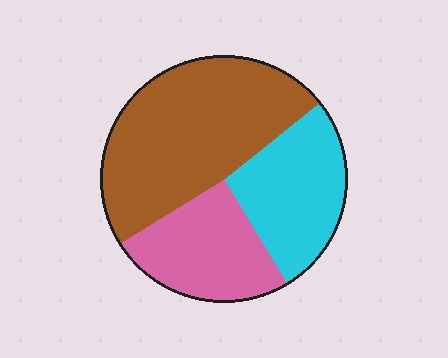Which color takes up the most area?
Brown, at roughly 50%.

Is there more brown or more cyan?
Brown.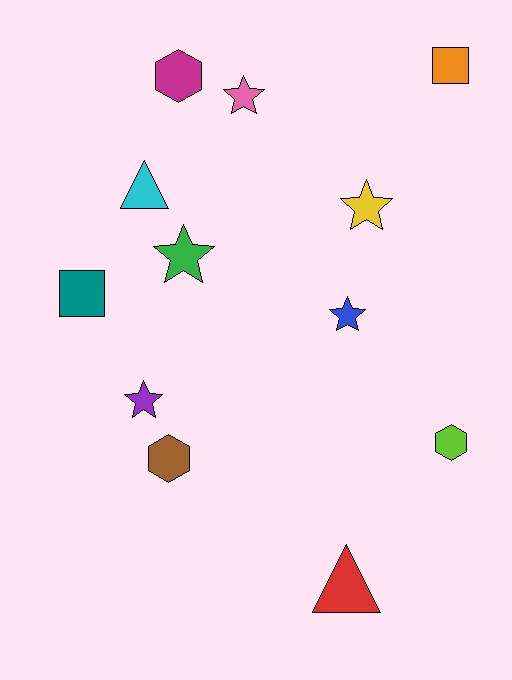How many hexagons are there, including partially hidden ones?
There are 3 hexagons.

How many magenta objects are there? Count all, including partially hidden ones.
There is 1 magenta object.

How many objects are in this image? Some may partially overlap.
There are 12 objects.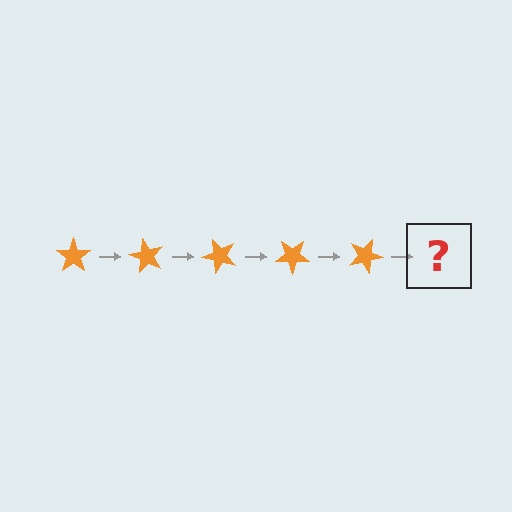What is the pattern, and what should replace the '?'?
The pattern is that the star rotates 60 degrees each step. The '?' should be an orange star rotated 300 degrees.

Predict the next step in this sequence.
The next step is an orange star rotated 300 degrees.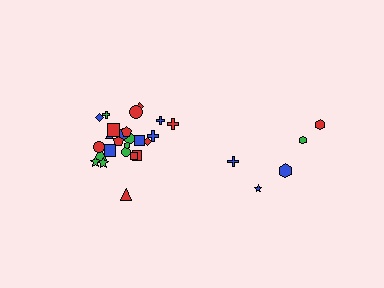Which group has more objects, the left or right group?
The left group.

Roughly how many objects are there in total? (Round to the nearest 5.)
Roughly 30 objects in total.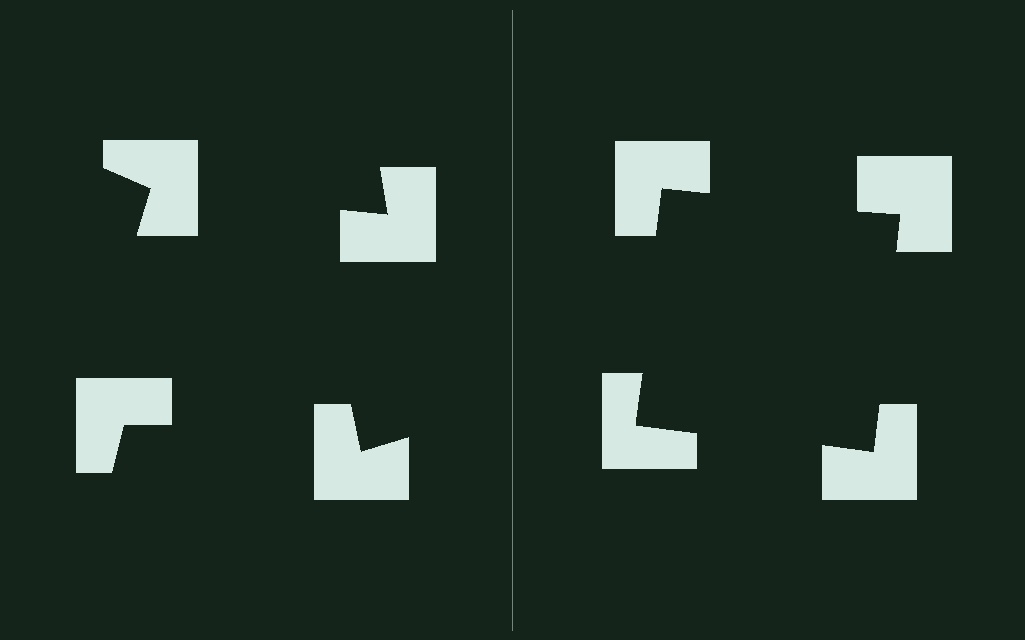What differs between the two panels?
The notched squares are positioned identically on both sides; only the wedge orientations differ. On the right they align to a square; on the left they are misaligned.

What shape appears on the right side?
An illusory square.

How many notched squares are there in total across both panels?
8 — 4 on each side.